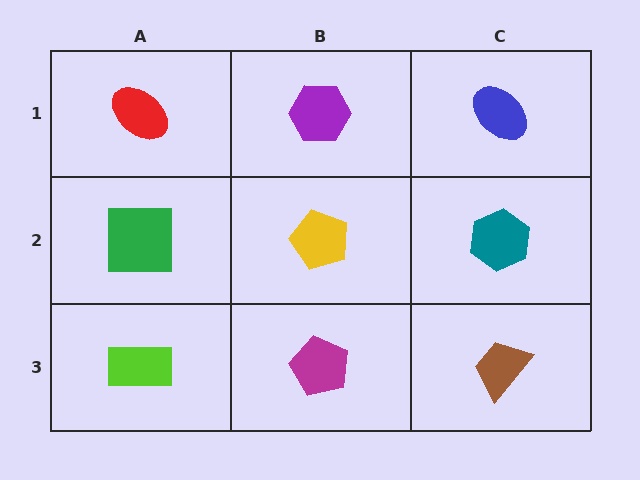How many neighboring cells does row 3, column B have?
3.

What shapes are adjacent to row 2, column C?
A blue ellipse (row 1, column C), a brown trapezoid (row 3, column C), a yellow pentagon (row 2, column B).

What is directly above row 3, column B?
A yellow pentagon.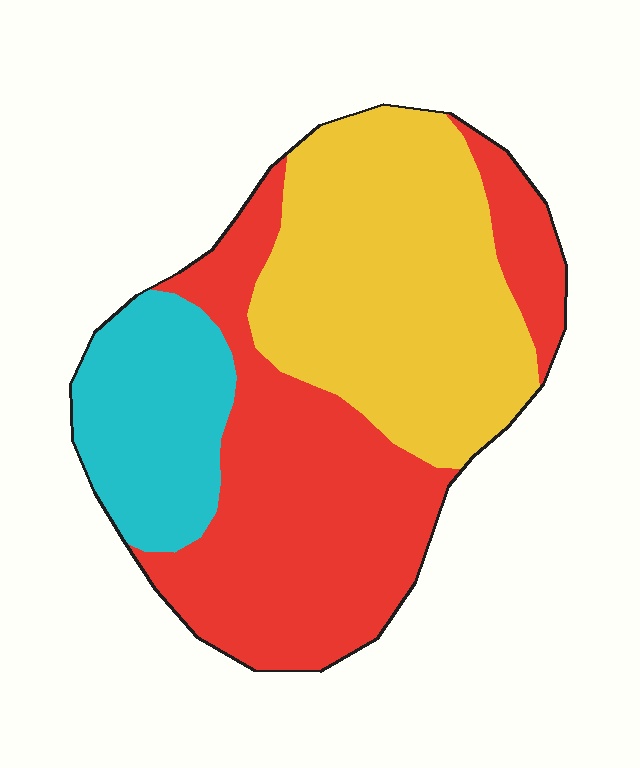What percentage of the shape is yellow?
Yellow takes up about two fifths (2/5) of the shape.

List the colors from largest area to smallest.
From largest to smallest: red, yellow, cyan.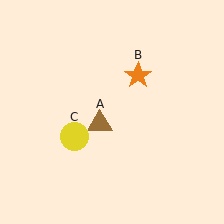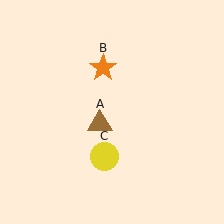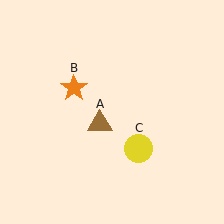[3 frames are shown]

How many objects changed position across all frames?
2 objects changed position: orange star (object B), yellow circle (object C).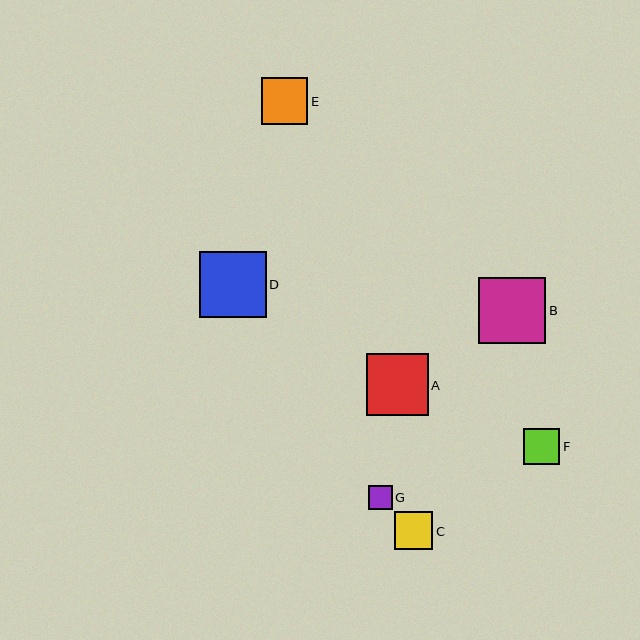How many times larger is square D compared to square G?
Square D is approximately 2.8 times the size of square G.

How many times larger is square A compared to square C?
Square A is approximately 1.6 times the size of square C.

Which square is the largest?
Square D is the largest with a size of approximately 67 pixels.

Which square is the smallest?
Square G is the smallest with a size of approximately 24 pixels.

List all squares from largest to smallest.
From largest to smallest: D, B, A, E, C, F, G.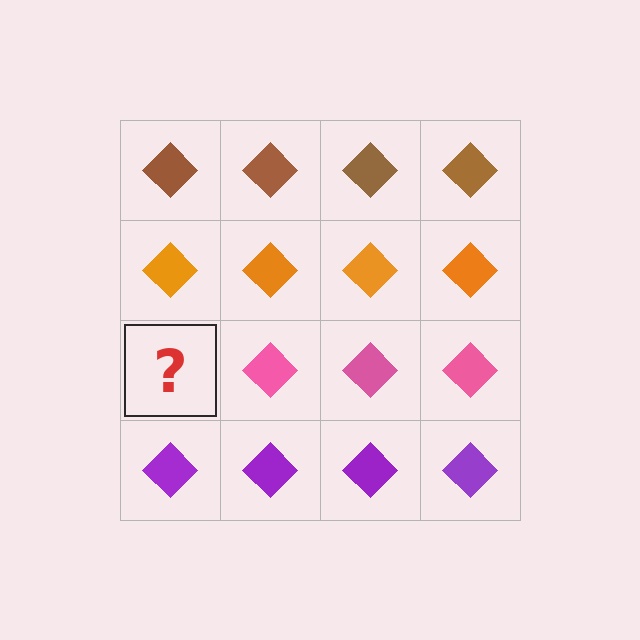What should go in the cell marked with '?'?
The missing cell should contain a pink diamond.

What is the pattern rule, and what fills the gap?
The rule is that each row has a consistent color. The gap should be filled with a pink diamond.